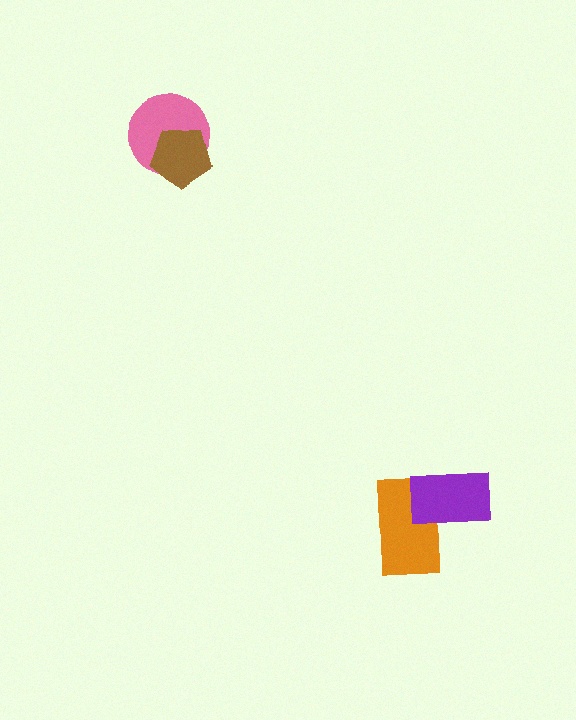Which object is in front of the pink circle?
The brown pentagon is in front of the pink circle.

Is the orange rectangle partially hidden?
Yes, it is partially covered by another shape.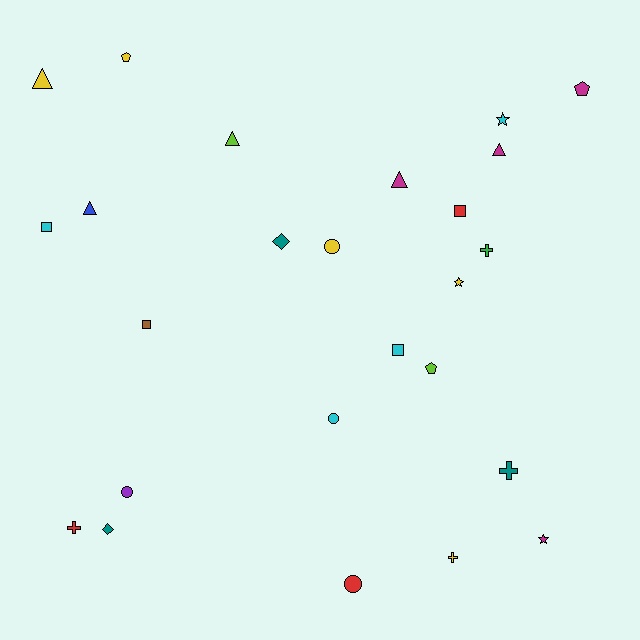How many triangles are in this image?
There are 5 triangles.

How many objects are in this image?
There are 25 objects.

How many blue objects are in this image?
There is 1 blue object.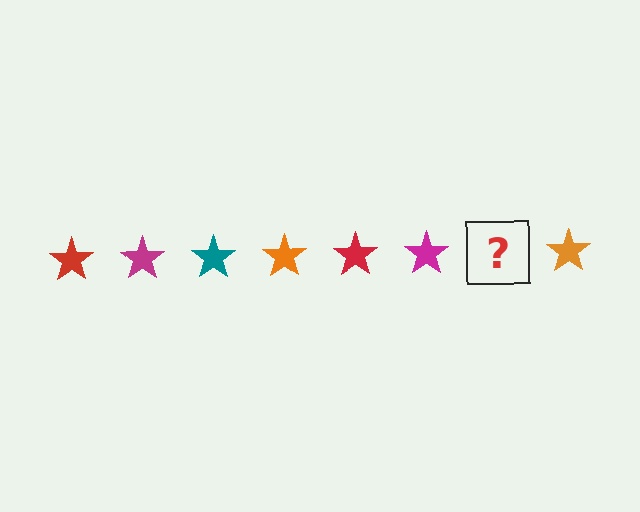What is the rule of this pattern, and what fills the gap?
The rule is that the pattern cycles through red, magenta, teal, orange stars. The gap should be filled with a teal star.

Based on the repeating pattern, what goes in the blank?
The blank should be a teal star.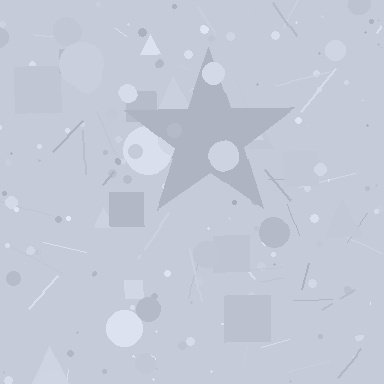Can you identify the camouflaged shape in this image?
The camouflaged shape is a star.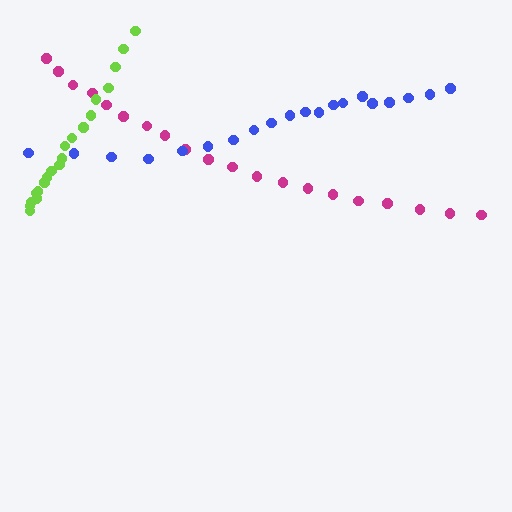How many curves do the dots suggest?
There are 3 distinct paths.